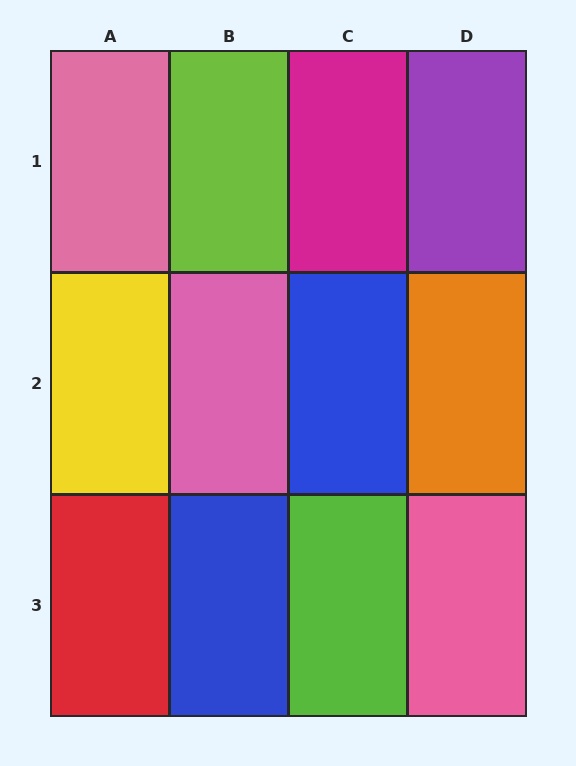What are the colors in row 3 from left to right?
Red, blue, lime, pink.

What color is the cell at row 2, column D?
Orange.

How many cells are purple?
1 cell is purple.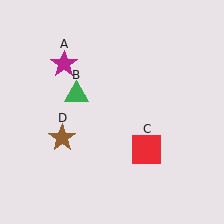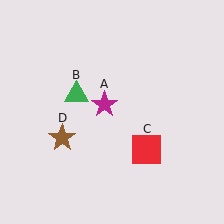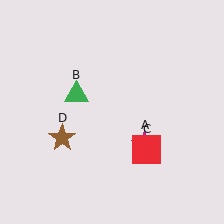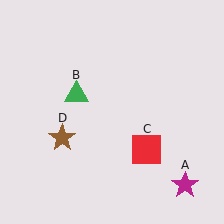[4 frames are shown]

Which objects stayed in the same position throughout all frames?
Green triangle (object B) and red square (object C) and brown star (object D) remained stationary.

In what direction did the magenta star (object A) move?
The magenta star (object A) moved down and to the right.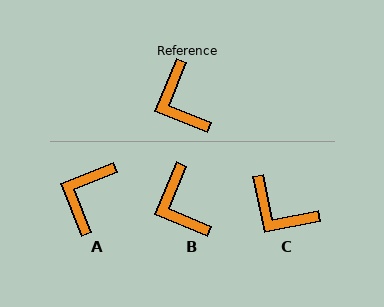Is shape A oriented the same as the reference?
No, it is off by about 47 degrees.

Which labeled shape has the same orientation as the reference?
B.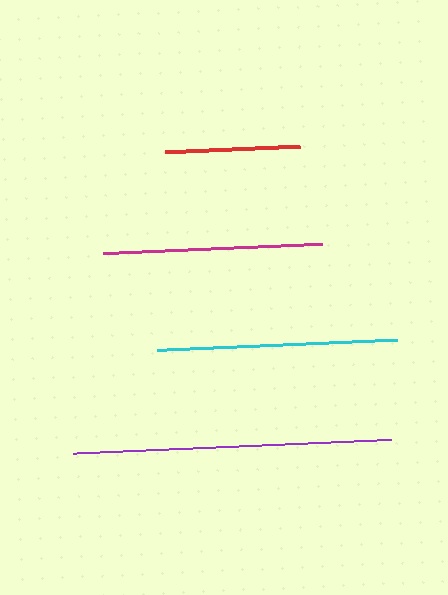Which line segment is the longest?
The purple line is the longest at approximately 319 pixels.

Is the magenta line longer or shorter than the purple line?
The purple line is longer than the magenta line.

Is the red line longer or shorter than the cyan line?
The cyan line is longer than the red line.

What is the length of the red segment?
The red segment is approximately 136 pixels long.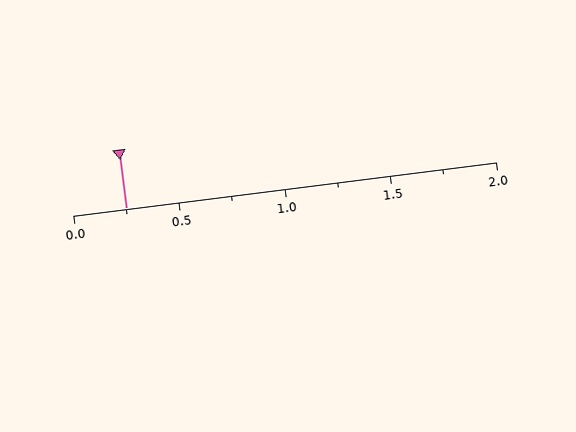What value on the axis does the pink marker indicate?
The marker indicates approximately 0.25.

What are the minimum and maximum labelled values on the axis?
The axis runs from 0.0 to 2.0.